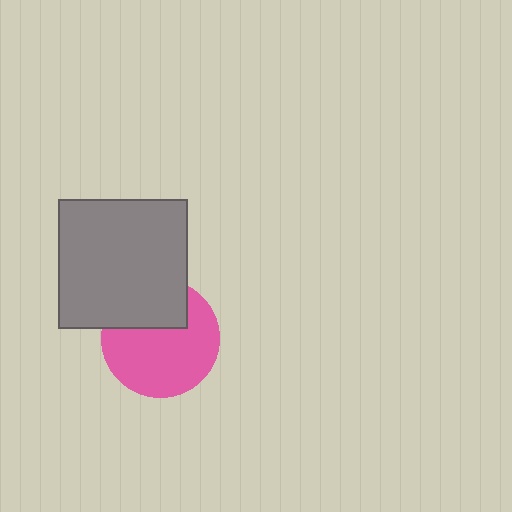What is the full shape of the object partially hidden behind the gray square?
The partially hidden object is a pink circle.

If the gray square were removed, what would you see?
You would see the complete pink circle.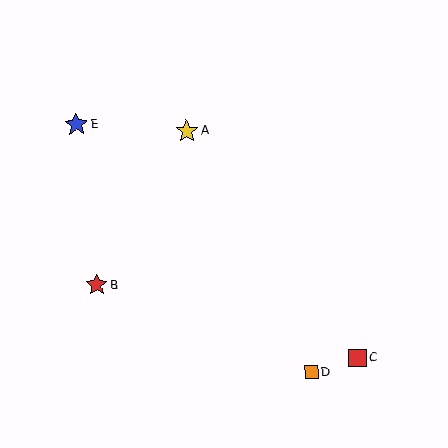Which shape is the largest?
The yellow star (labeled A) is the largest.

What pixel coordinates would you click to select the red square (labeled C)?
Click at (358, 358) to select the red square C.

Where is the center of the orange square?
The center of the orange square is at (311, 372).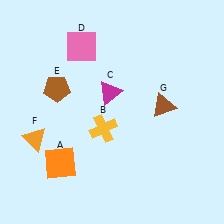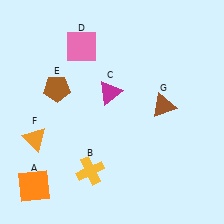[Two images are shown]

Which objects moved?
The objects that moved are: the orange square (A), the yellow cross (B).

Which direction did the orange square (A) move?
The orange square (A) moved left.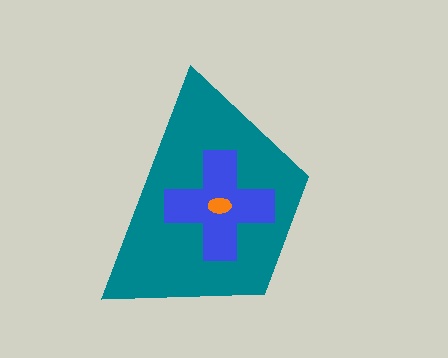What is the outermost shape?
The teal trapezoid.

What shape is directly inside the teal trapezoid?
The blue cross.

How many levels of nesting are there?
3.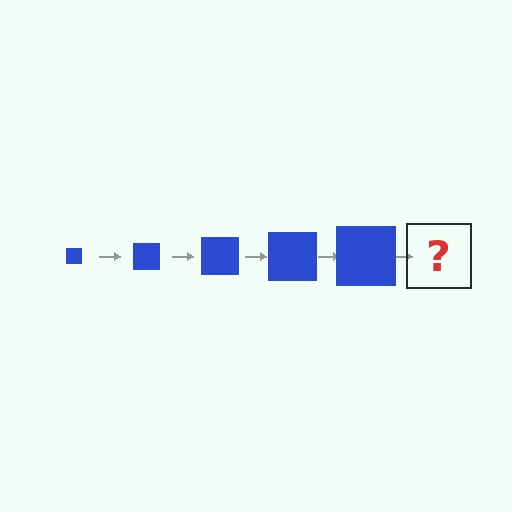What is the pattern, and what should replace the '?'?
The pattern is that the square gets progressively larger each step. The '?' should be a blue square, larger than the previous one.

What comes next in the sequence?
The next element should be a blue square, larger than the previous one.